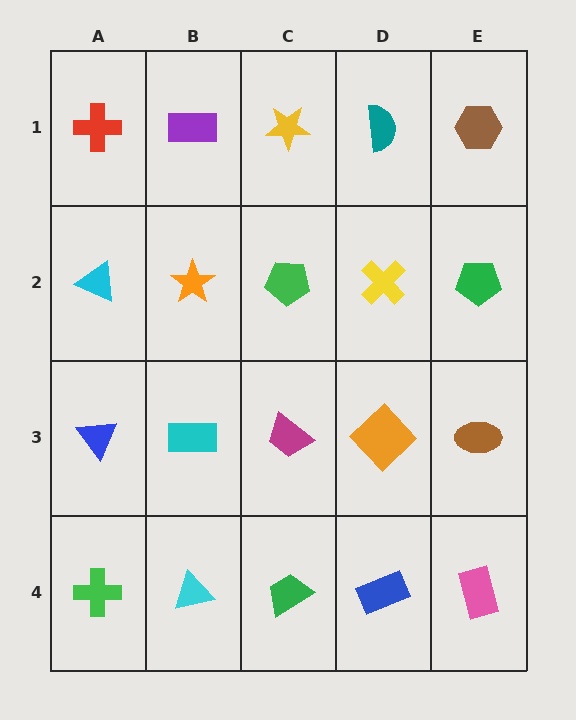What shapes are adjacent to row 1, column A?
A cyan triangle (row 2, column A), a purple rectangle (row 1, column B).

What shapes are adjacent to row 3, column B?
An orange star (row 2, column B), a cyan triangle (row 4, column B), a blue triangle (row 3, column A), a magenta trapezoid (row 3, column C).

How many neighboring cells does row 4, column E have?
2.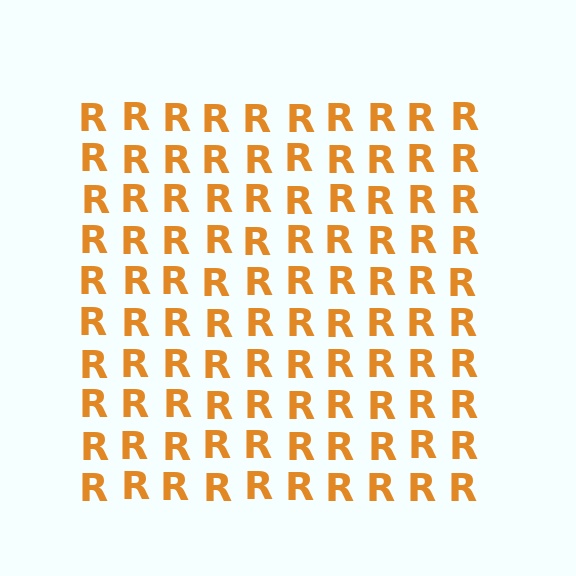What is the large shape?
The large shape is a square.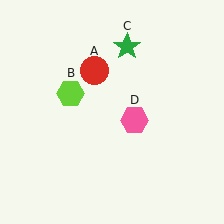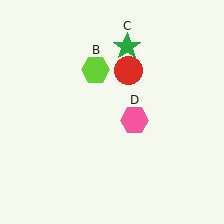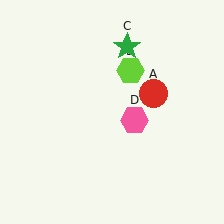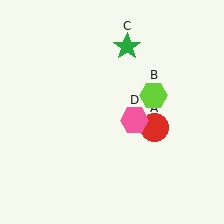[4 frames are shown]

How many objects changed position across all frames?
2 objects changed position: red circle (object A), lime hexagon (object B).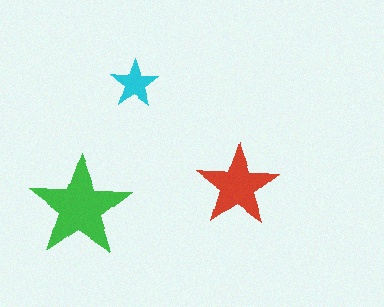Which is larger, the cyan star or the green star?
The green one.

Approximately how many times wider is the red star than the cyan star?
About 1.5 times wider.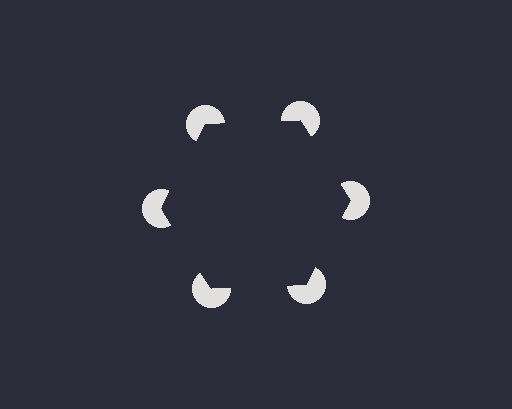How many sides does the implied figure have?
6 sides.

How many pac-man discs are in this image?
There are 6 — one at each vertex of the illusory hexagon.